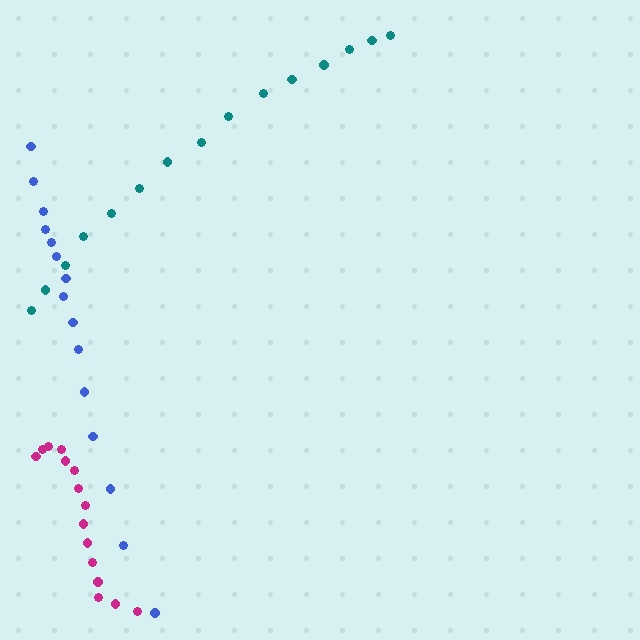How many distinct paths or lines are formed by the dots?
There are 3 distinct paths.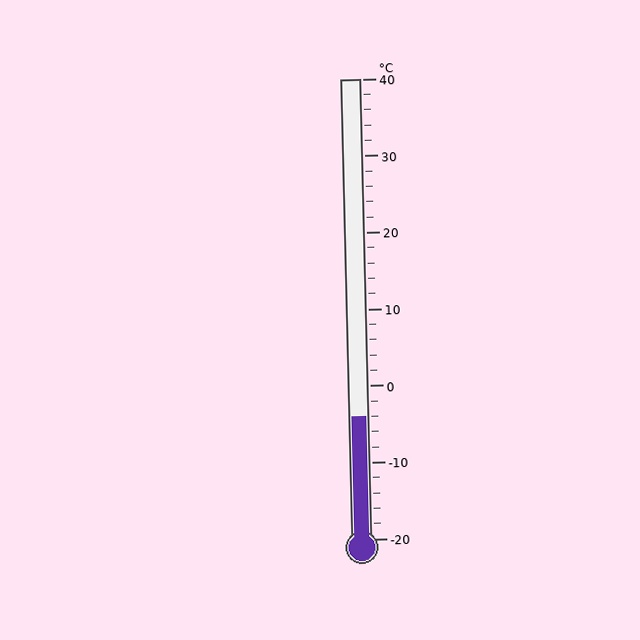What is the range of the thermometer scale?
The thermometer scale ranges from -20°C to 40°C.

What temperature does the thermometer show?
The thermometer shows approximately -4°C.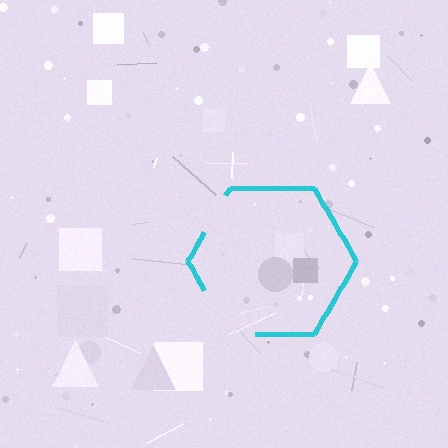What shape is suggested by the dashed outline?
The dashed outline suggests a hexagon.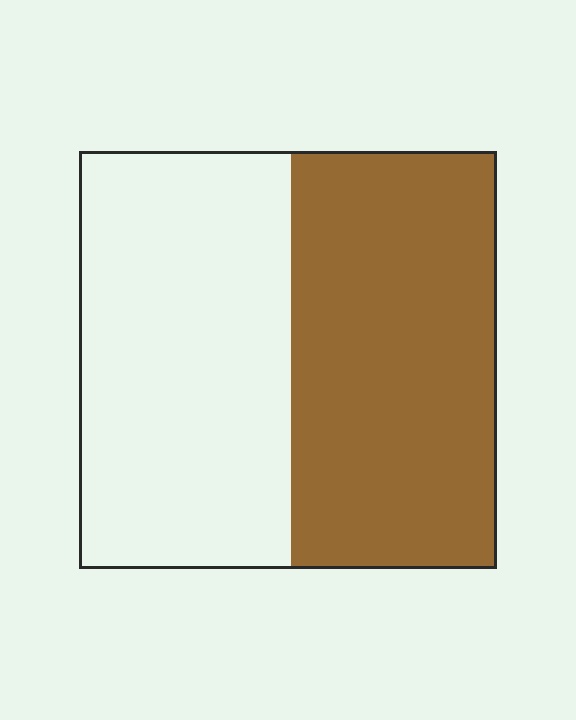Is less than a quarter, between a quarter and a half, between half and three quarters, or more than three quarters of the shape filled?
Between a quarter and a half.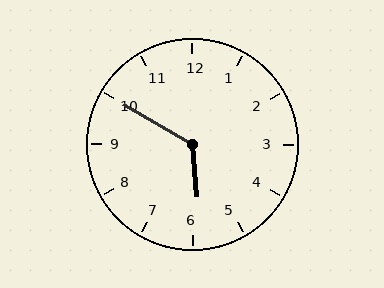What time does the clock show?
5:50.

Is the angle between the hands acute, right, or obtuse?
It is obtuse.